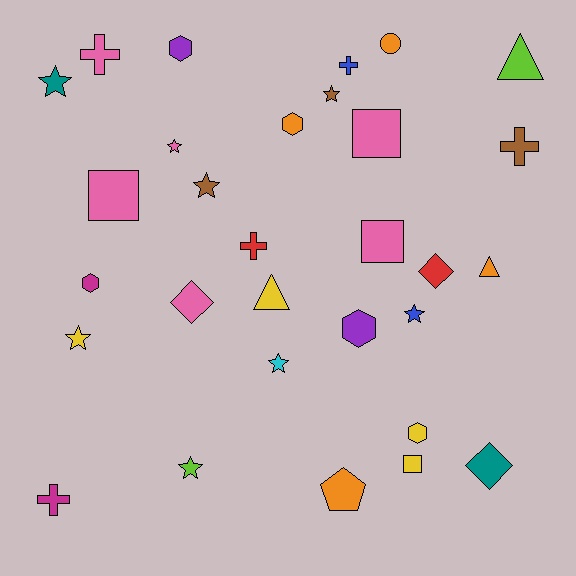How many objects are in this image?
There are 30 objects.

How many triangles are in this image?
There are 3 triangles.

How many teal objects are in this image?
There are 2 teal objects.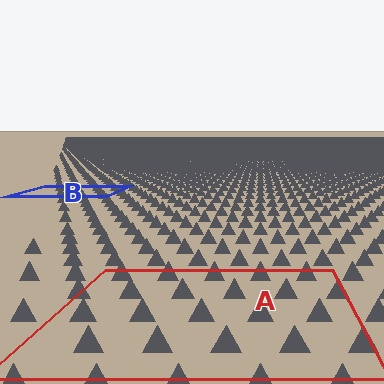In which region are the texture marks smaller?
The texture marks are smaller in region B, because it is farther away.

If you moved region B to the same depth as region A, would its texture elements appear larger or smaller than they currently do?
They would appear larger. At a closer depth, the same texture elements are projected at a bigger on-screen size.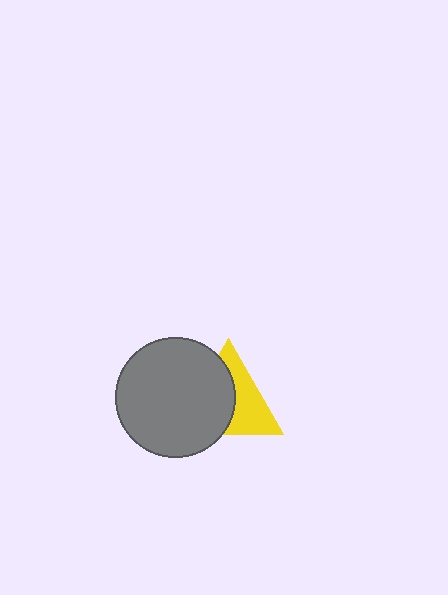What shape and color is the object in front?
The object in front is a gray circle.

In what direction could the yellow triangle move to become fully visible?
The yellow triangle could move right. That would shift it out from behind the gray circle entirely.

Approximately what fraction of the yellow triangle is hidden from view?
Roughly 53% of the yellow triangle is hidden behind the gray circle.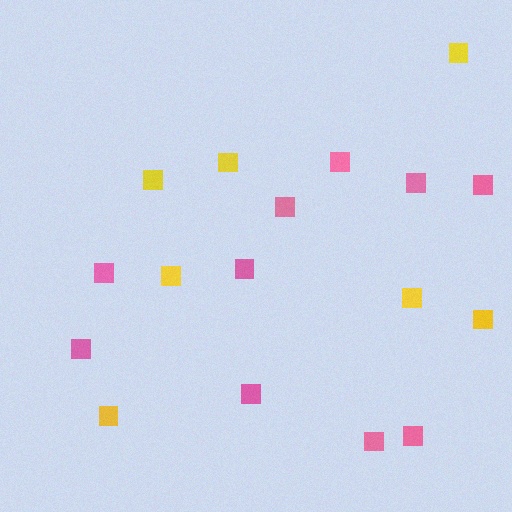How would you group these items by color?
There are 2 groups: one group of yellow squares (7) and one group of pink squares (10).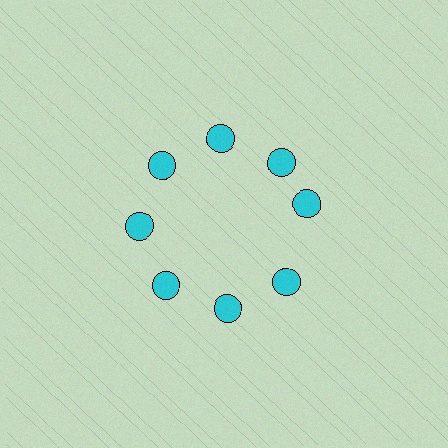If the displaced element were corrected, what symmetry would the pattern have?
It would have 8-fold rotational symmetry — the pattern would map onto itself every 45 degrees.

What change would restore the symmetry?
The symmetry would be restored by rotating it back into even spacing with its neighbors so that all 8 circles sit at equal angles and equal distance from the center.